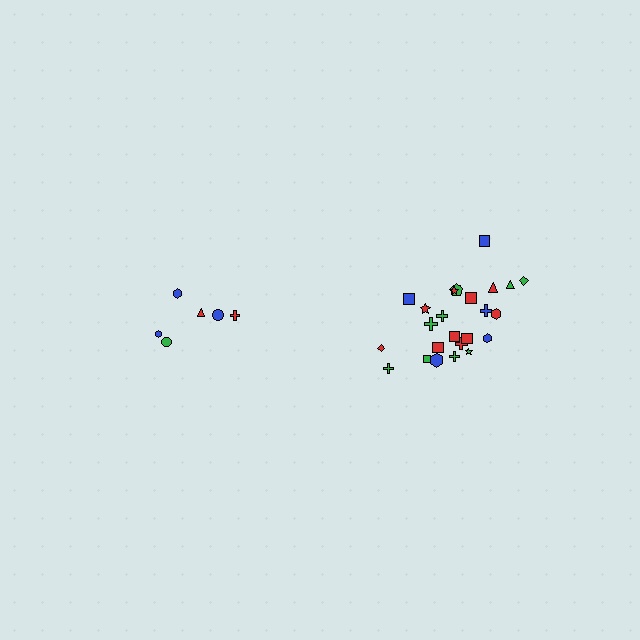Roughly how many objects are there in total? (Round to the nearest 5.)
Roughly 30 objects in total.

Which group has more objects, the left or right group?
The right group.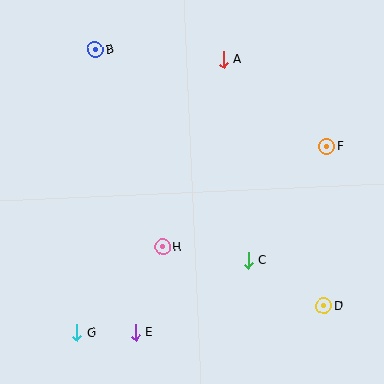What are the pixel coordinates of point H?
Point H is at (163, 247).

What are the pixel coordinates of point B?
Point B is at (95, 50).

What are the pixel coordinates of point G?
Point G is at (77, 333).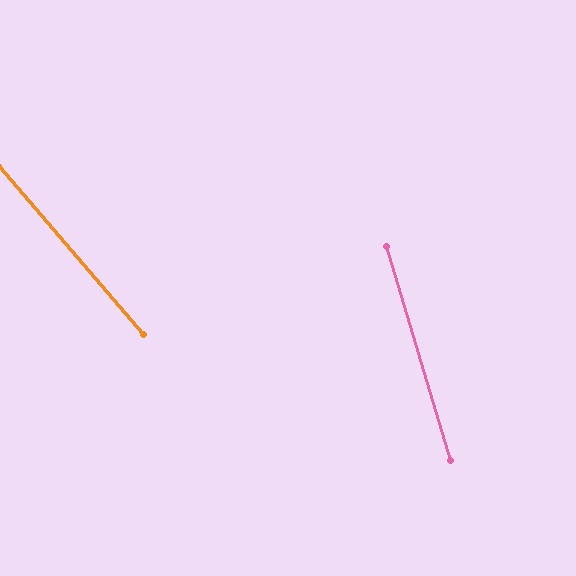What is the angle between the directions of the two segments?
Approximately 24 degrees.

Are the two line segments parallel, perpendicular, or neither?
Neither parallel nor perpendicular — they differ by about 24°.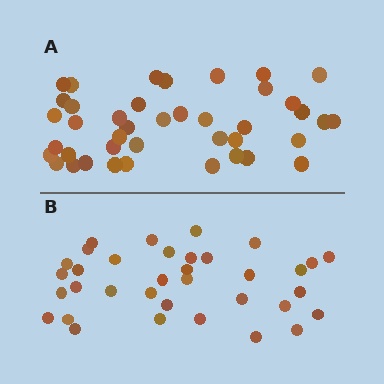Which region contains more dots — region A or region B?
Region A (the top region) has more dots.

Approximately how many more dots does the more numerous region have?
Region A has about 6 more dots than region B.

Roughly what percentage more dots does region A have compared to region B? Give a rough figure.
About 15% more.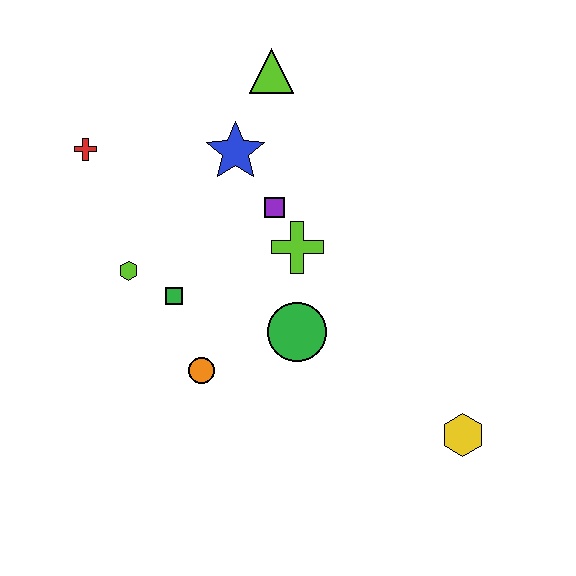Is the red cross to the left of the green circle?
Yes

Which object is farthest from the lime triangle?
The yellow hexagon is farthest from the lime triangle.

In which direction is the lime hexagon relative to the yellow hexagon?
The lime hexagon is to the left of the yellow hexagon.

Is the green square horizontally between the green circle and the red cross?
Yes